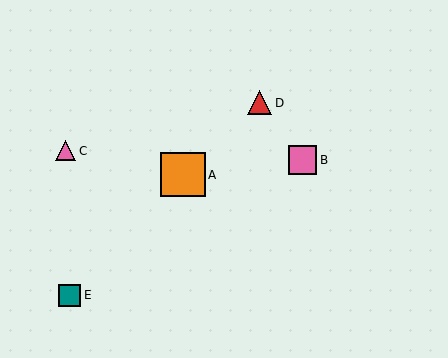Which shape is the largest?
The orange square (labeled A) is the largest.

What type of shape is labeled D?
Shape D is a red triangle.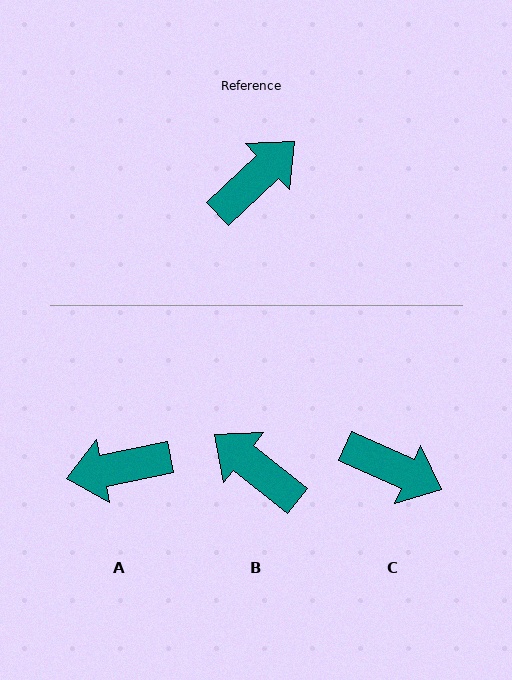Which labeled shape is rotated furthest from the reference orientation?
A, about 148 degrees away.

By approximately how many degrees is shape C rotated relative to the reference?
Approximately 68 degrees clockwise.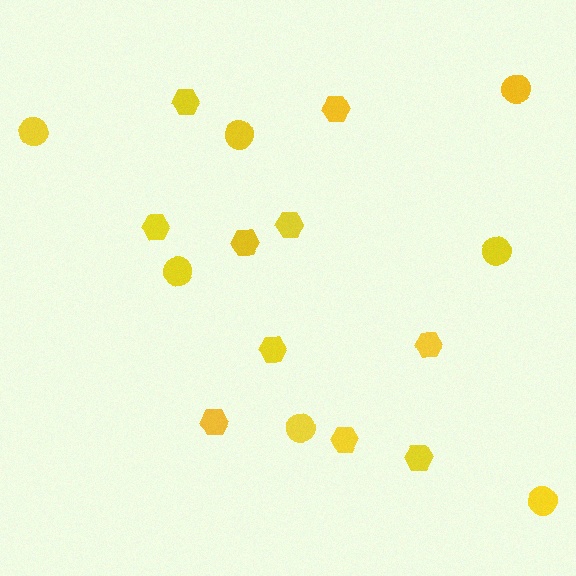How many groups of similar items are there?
There are 2 groups: one group of hexagons (10) and one group of circles (7).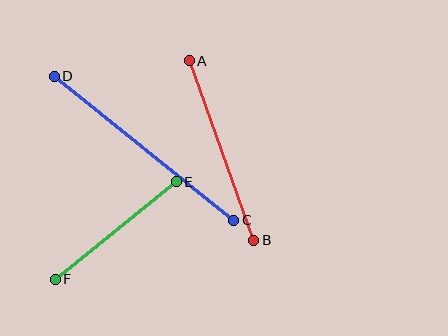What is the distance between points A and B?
The distance is approximately 190 pixels.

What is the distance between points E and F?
The distance is approximately 155 pixels.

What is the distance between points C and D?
The distance is approximately 230 pixels.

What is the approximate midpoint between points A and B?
The midpoint is at approximately (221, 150) pixels.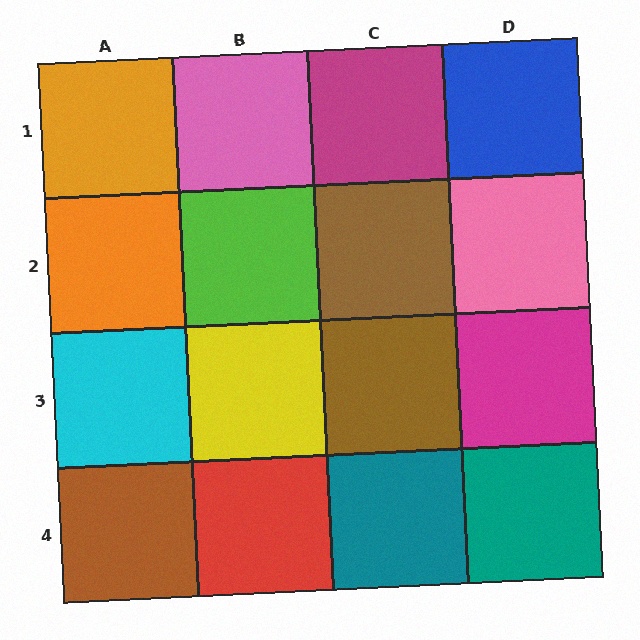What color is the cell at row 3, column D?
Magenta.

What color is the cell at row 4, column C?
Teal.